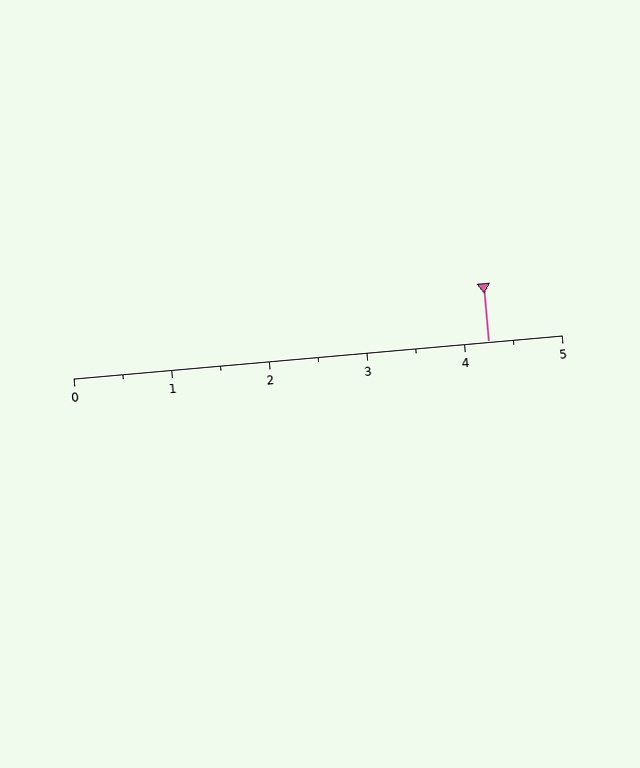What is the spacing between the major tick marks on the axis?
The major ticks are spaced 1 apart.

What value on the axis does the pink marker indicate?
The marker indicates approximately 4.2.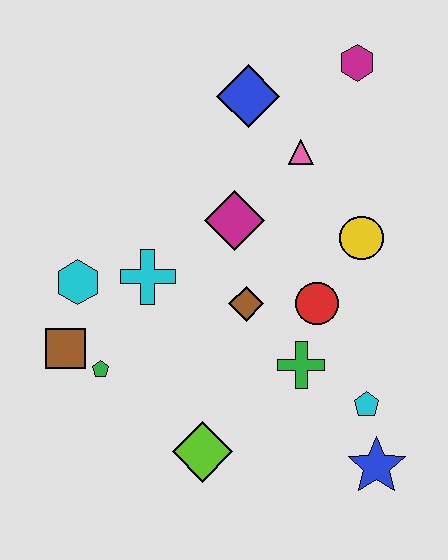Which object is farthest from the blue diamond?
The blue star is farthest from the blue diamond.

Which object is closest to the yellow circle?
The red circle is closest to the yellow circle.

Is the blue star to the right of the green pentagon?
Yes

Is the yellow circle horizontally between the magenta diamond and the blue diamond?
No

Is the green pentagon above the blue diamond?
No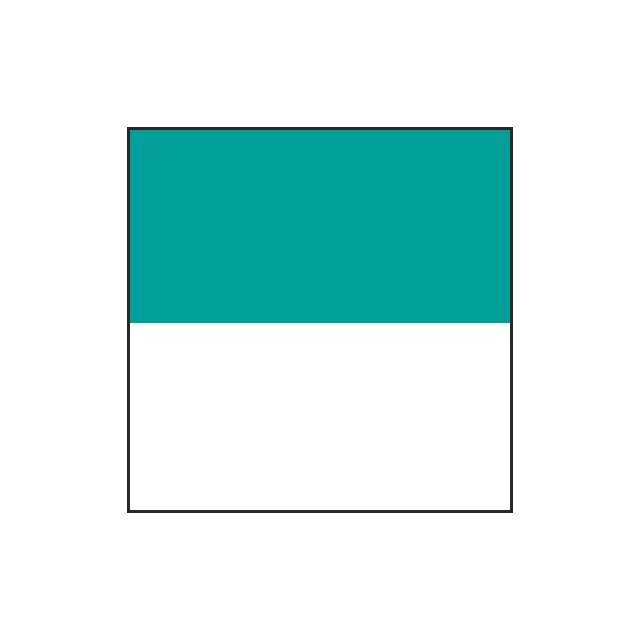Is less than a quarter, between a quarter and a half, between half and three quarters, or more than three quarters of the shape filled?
Between half and three quarters.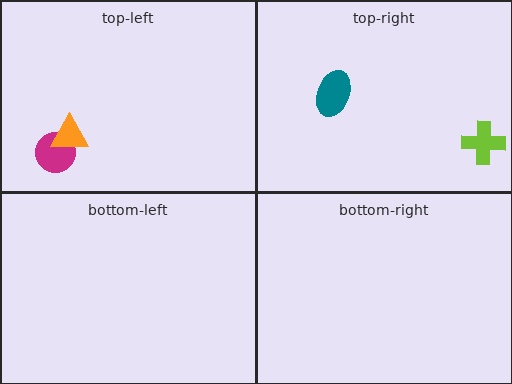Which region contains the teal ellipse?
The top-right region.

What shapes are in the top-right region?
The teal ellipse, the lime cross.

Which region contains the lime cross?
The top-right region.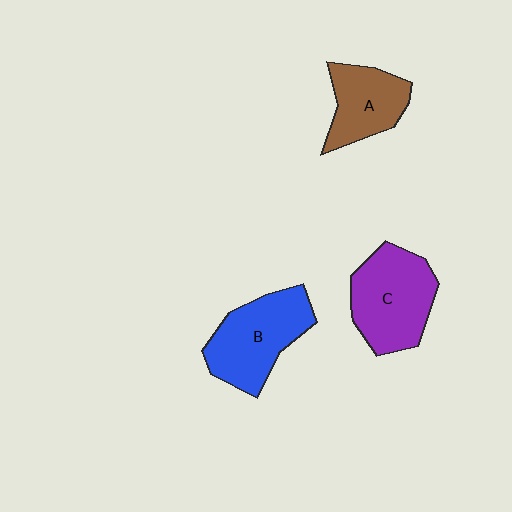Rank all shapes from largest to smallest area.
From largest to smallest: C (purple), B (blue), A (brown).